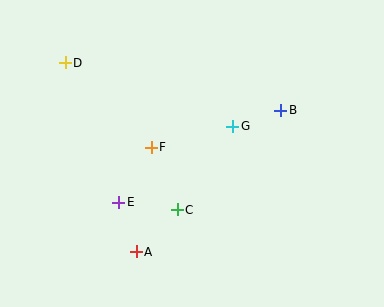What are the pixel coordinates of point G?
Point G is at (233, 126).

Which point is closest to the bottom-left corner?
Point A is closest to the bottom-left corner.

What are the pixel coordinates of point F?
Point F is at (151, 147).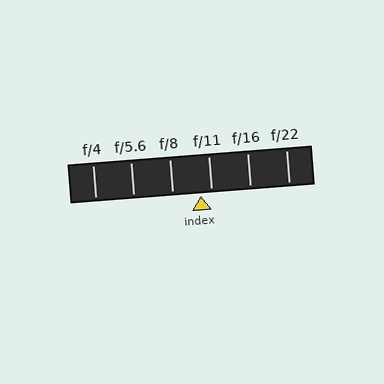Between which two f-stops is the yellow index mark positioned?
The index mark is between f/8 and f/11.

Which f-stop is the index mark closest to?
The index mark is closest to f/11.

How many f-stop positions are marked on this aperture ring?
There are 6 f-stop positions marked.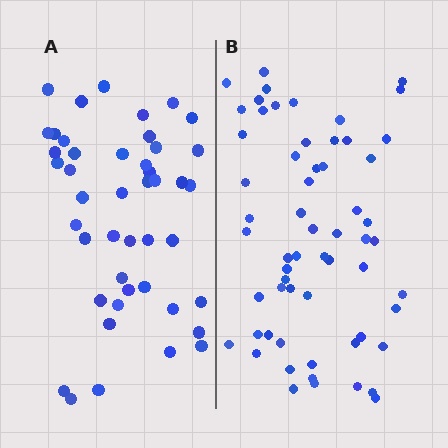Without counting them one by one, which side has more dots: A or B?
Region B (the right region) has more dots.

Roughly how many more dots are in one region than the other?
Region B has approximately 15 more dots than region A.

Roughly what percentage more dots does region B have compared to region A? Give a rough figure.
About 35% more.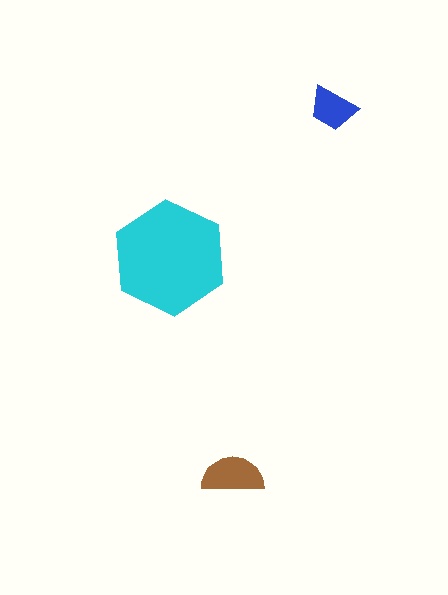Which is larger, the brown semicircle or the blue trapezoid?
The brown semicircle.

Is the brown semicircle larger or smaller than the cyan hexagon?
Smaller.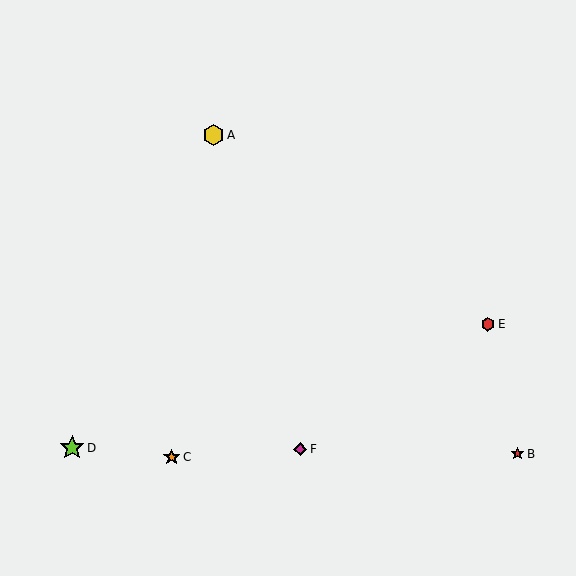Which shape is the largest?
The lime star (labeled D) is the largest.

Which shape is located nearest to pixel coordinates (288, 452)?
The magenta diamond (labeled F) at (300, 449) is nearest to that location.